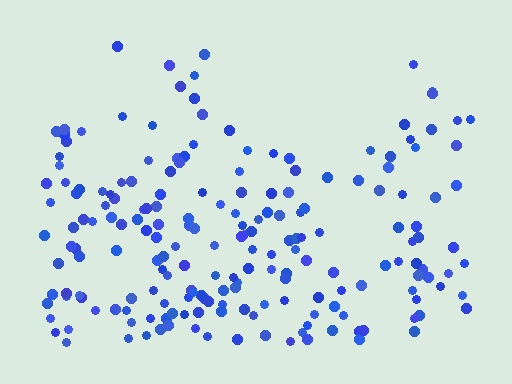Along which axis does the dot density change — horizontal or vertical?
Vertical.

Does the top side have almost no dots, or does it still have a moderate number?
Still a moderate number, just noticeably fewer than the bottom.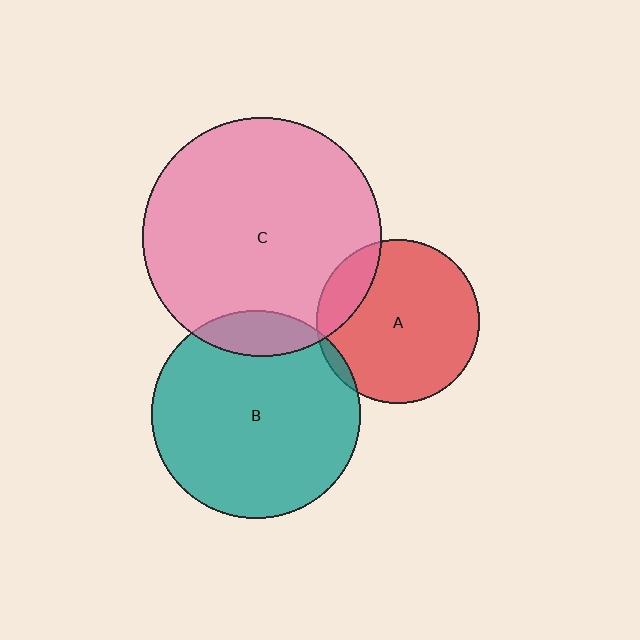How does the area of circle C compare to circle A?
Approximately 2.1 times.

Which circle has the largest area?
Circle C (pink).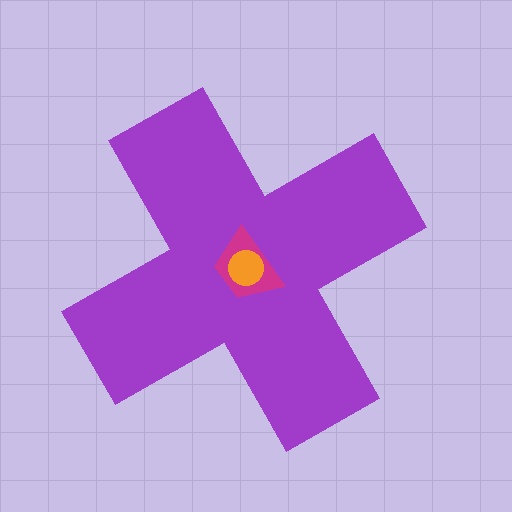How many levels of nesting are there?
3.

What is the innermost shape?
The orange circle.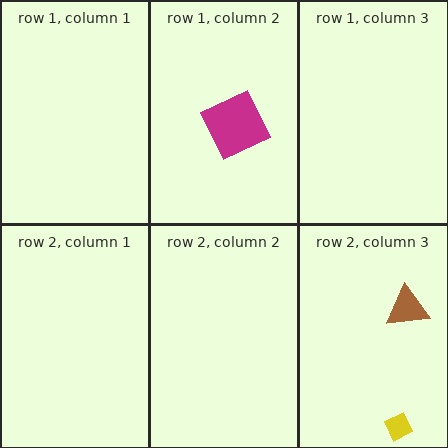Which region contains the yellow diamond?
The row 2, column 3 region.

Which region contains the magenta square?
The row 1, column 2 region.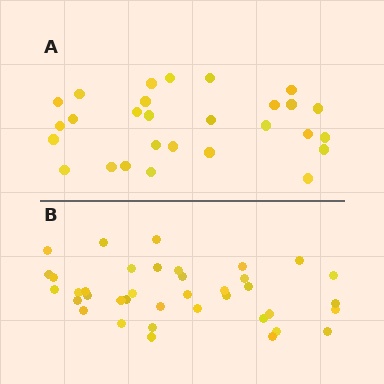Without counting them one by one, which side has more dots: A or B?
Region B (the bottom region) has more dots.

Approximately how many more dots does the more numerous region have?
Region B has roughly 10 or so more dots than region A.